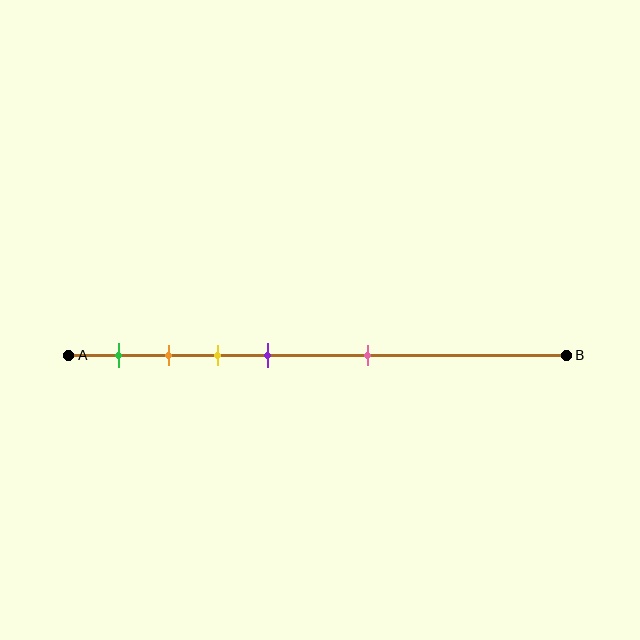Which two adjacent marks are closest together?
The orange and yellow marks are the closest adjacent pair.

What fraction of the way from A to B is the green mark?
The green mark is approximately 10% (0.1) of the way from A to B.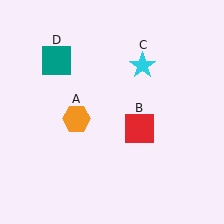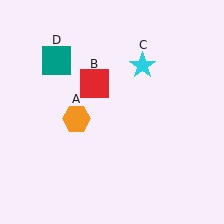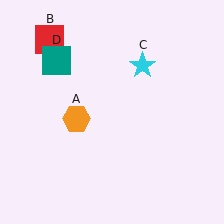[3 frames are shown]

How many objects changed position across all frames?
1 object changed position: red square (object B).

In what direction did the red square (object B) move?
The red square (object B) moved up and to the left.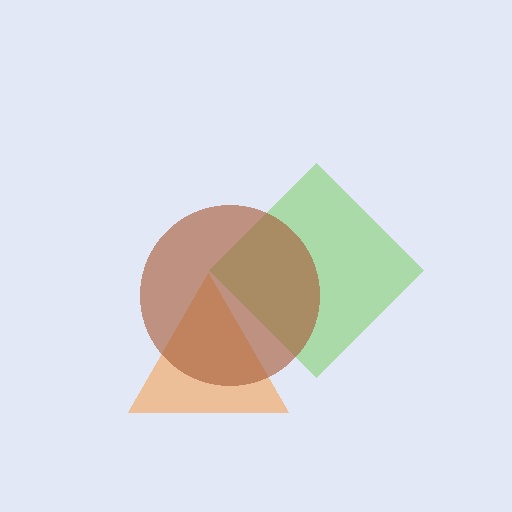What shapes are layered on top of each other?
The layered shapes are: a lime diamond, an orange triangle, a brown circle.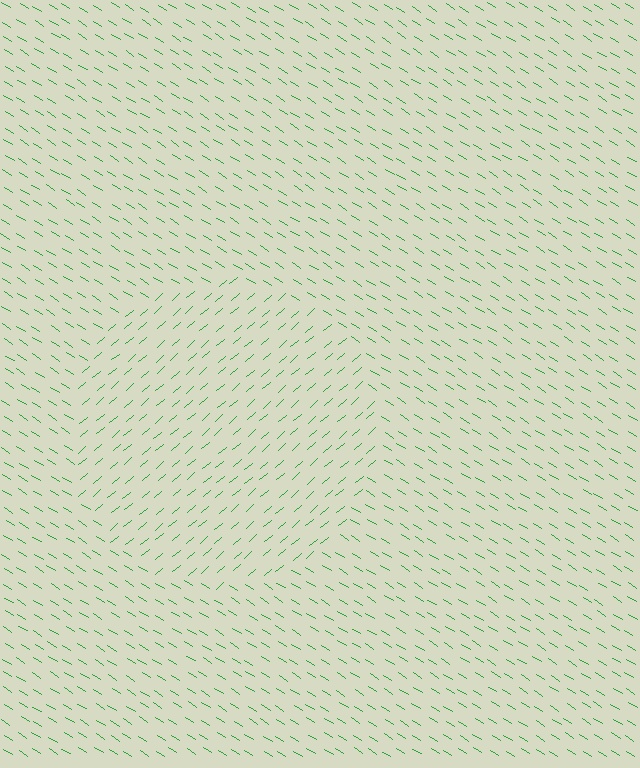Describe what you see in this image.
The image is filled with small green line segments. A circle region in the image has lines oriented differently from the surrounding lines, creating a visible texture boundary.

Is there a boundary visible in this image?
Yes, there is a texture boundary formed by a change in line orientation.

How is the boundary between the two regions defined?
The boundary is defined purely by a change in line orientation (approximately 73 degrees difference). All lines are the same color and thickness.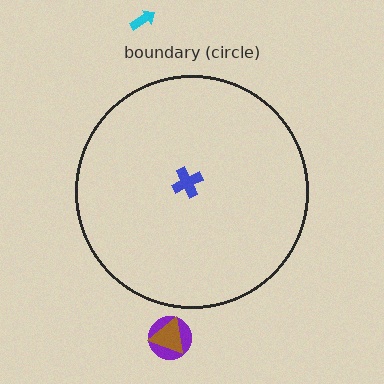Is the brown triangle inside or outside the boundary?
Outside.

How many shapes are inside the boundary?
1 inside, 3 outside.